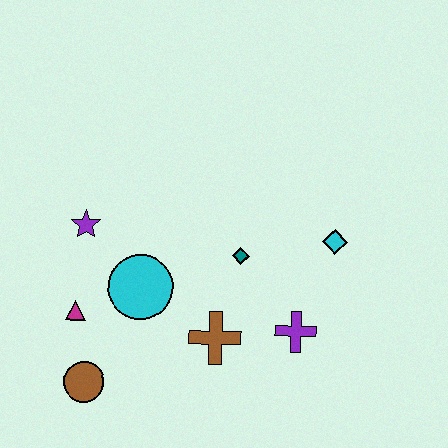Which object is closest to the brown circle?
The magenta triangle is closest to the brown circle.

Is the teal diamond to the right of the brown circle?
Yes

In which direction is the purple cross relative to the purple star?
The purple cross is to the right of the purple star.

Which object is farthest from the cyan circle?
The cyan diamond is farthest from the cyan circle.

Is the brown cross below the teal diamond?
Yes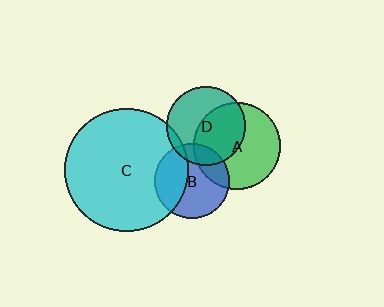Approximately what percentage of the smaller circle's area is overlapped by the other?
Approximately 15%.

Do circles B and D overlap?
Yes.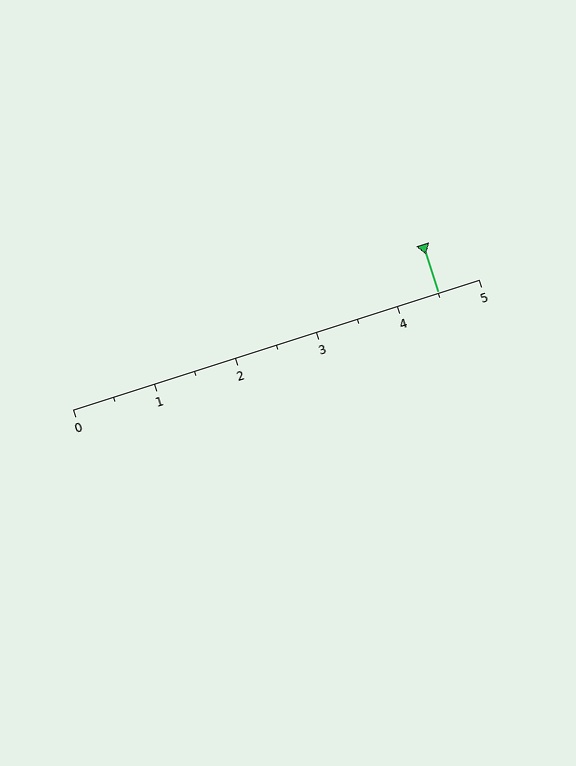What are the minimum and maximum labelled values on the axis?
The axis runs from 0 to 5.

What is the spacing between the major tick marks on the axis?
The major ticks are spaced 1 apart.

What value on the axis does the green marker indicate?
The marker indicates approximately 4.5.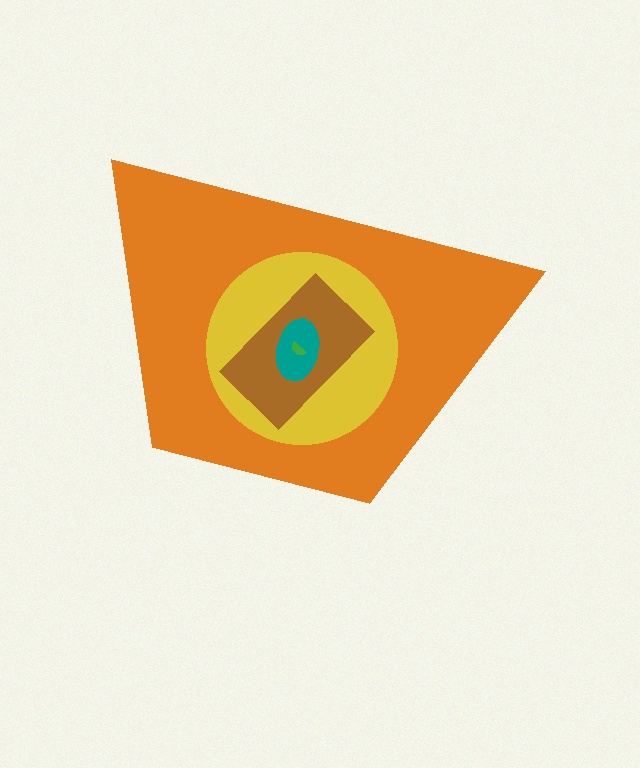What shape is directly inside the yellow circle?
The brown rectangle.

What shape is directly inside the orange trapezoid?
The yellow circle.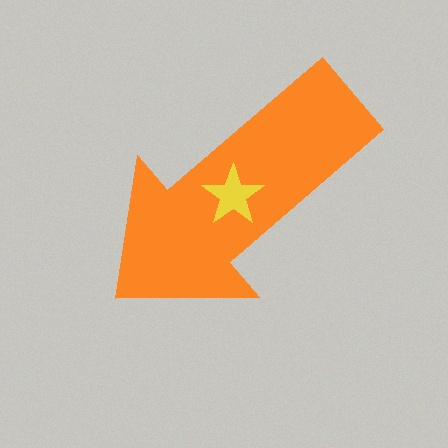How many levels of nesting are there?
2.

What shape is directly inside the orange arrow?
The yellow star.